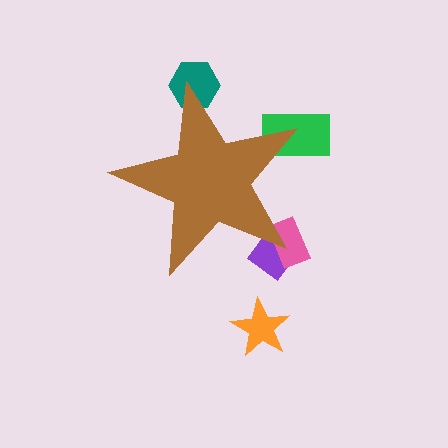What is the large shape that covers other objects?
A brown star.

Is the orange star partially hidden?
No, the orange star is fully visible.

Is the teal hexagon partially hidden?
Yes, the teal hexagon is partially hidden behind the brown star.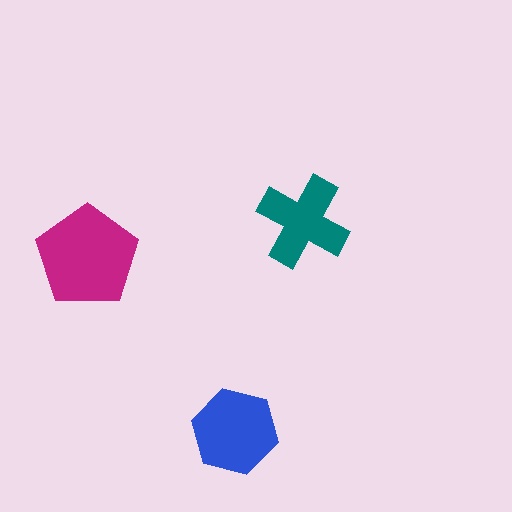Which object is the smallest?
The teal cross.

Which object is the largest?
The magenta pentagon.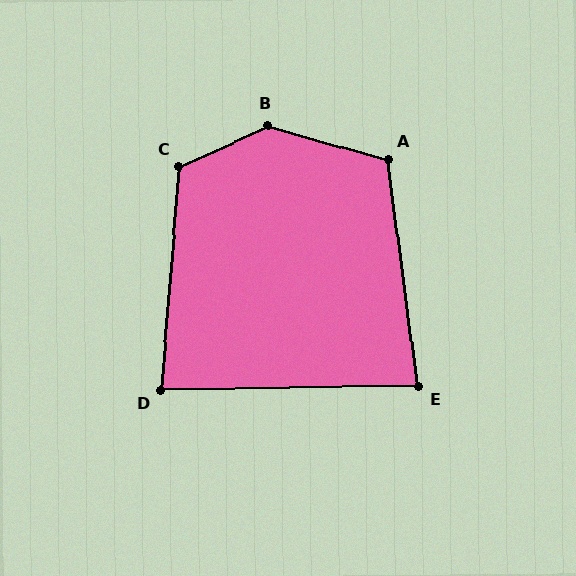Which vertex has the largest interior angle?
B, at approximately 140 degrees.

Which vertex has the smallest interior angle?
E, at approximately 83 degrees.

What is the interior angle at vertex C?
Approximately 119 degrees (obtuse).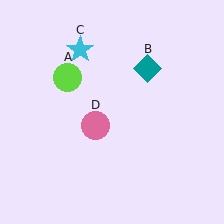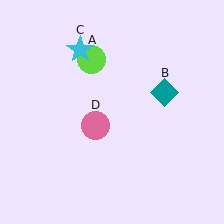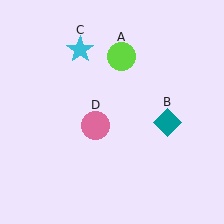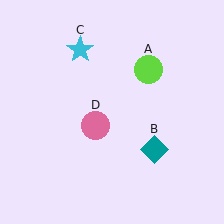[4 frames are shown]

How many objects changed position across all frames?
2 objects changed position: lime circle (object A), teal diamond (object B).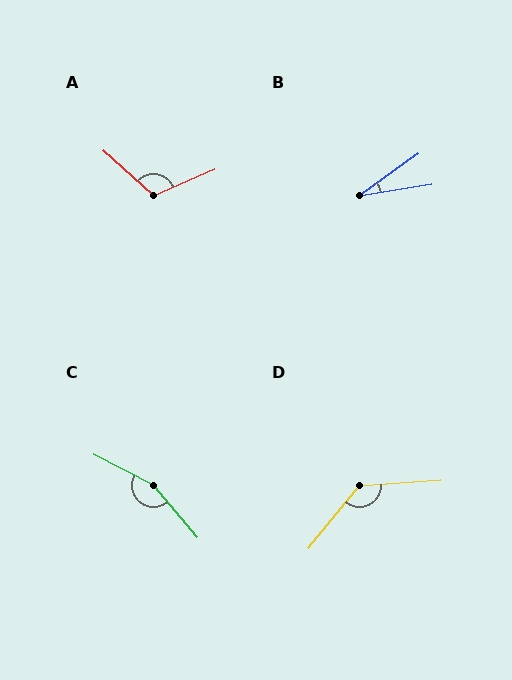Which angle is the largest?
C, at approximately 157 degrees.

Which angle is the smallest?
B, at approximately 27 degrees.